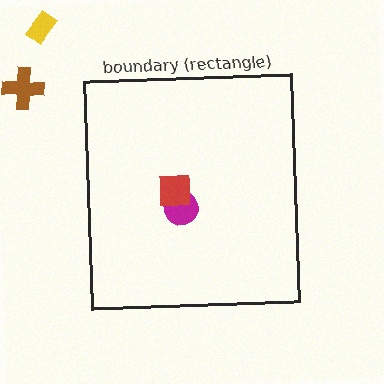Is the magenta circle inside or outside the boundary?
Inside.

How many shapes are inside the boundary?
2 inside, 2 outside.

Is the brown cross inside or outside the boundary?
Outside.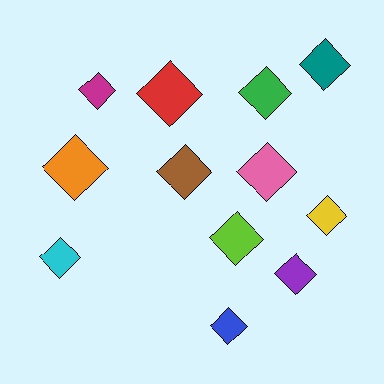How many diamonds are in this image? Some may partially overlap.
There are 12 diamonds.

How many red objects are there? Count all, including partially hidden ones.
There is 1 red object.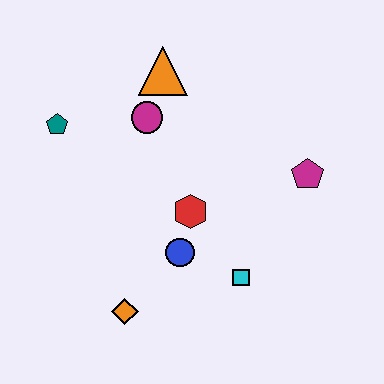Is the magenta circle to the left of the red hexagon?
Yes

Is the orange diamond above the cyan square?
No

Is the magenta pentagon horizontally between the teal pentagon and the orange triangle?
No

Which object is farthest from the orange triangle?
The orange diamond is farthest from the orange triangle.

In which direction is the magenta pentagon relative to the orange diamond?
The magenta pentagon is to the right of the orange diamond.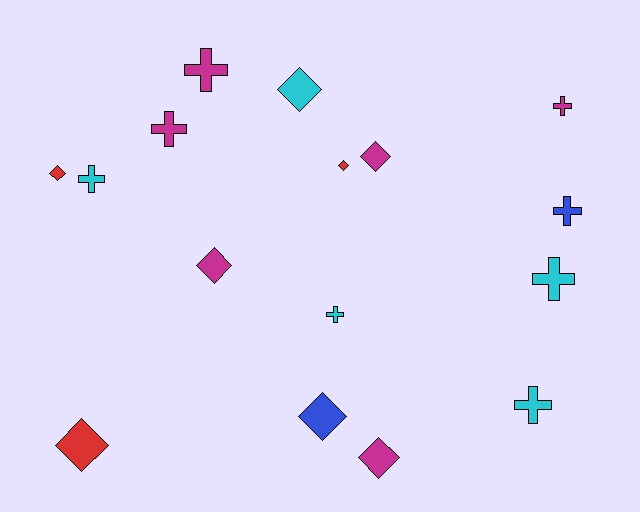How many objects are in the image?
There are 16 objects.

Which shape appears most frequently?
Cross, with 8 objects.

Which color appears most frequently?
Magenta, with 6 objects.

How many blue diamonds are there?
There is 1 blue diamond.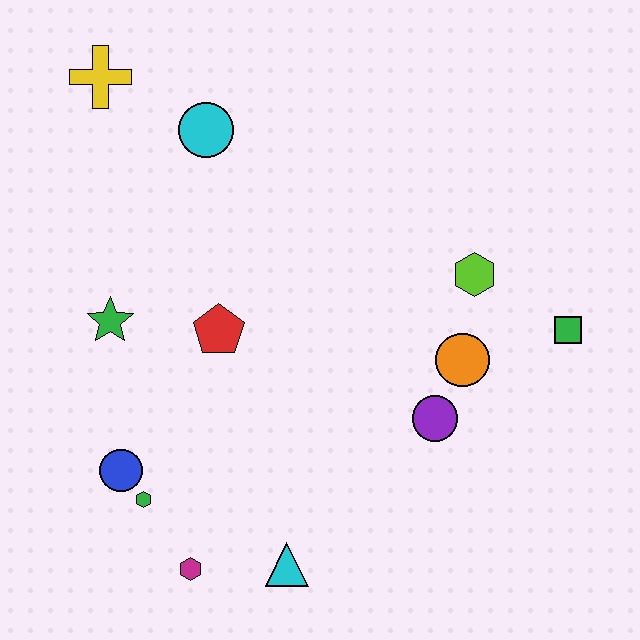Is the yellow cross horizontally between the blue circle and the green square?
No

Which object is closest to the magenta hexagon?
The green hexagon is closest to the magenta hexagon.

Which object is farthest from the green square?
The yellow cross is farthest from the green square.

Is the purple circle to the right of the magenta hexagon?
Yes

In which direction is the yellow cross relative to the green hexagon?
The yellow cross is above the green hexagon.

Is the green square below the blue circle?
No